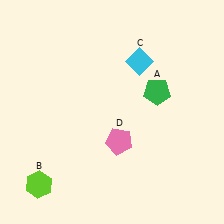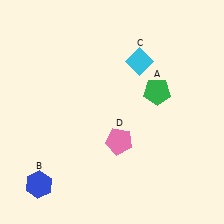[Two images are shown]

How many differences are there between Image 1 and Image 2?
There is 1 difference between the two images.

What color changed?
The hexagon (B) changed from lime in Image 1 to blue in Image 2.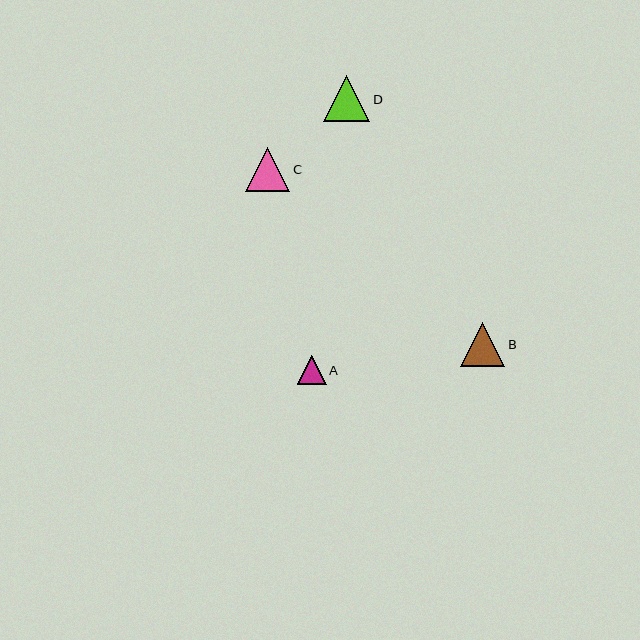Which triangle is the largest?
Triangle D is the largest with a size of approximately 46 pixels.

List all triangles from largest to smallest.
From largest to smallest: D, C, B, A.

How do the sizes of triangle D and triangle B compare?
Triangle D and triangle B are approximately the same size.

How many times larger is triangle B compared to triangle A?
Triangle B is approximately 1.5 times the size of triangle A.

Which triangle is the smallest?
Triangle A is the smallest with a size of approximately 29 pixels.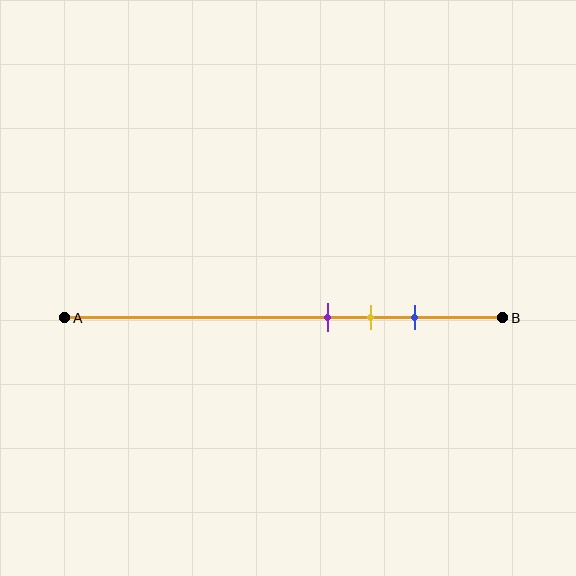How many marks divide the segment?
There are 3 marks dividing the segment.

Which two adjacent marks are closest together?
The purple and yellow marks are the closest adjacent pair.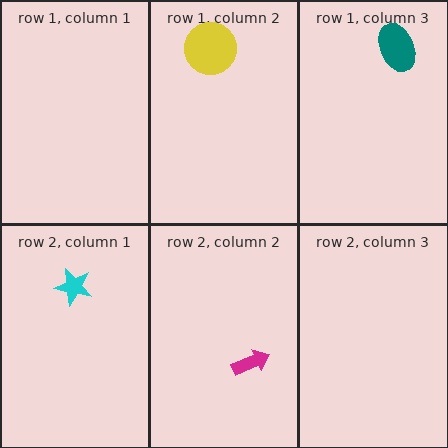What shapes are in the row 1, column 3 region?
The teal ellipse.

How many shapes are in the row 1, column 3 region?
1.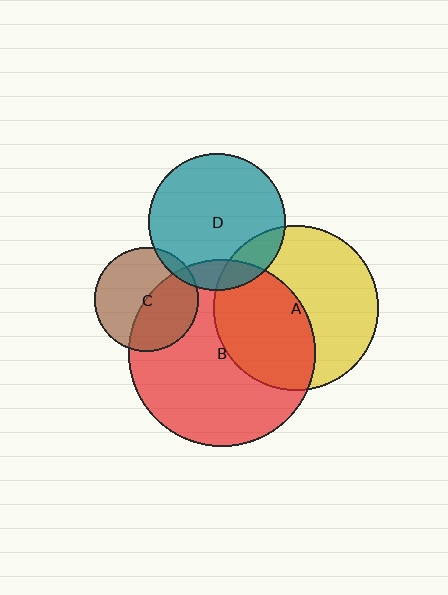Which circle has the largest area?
Circle B (red).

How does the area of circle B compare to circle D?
Approximately 1.9 times.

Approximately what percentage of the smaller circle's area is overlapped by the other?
Approximately 5%.